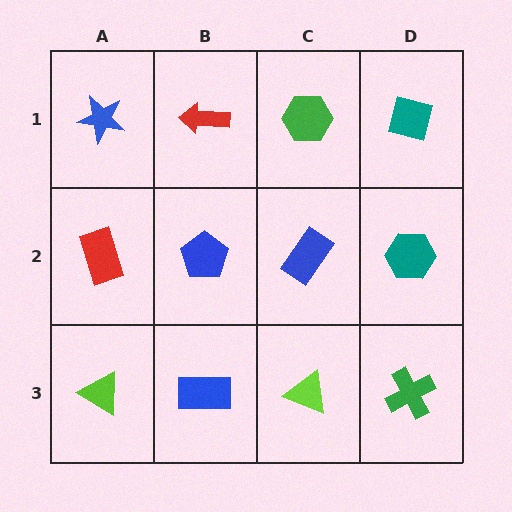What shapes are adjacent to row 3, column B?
A blue pentagon (row 2, column B), a lime triangle (row 3, column A), a lime triangle (row 3, column C).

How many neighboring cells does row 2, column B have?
4.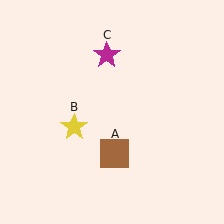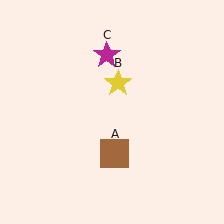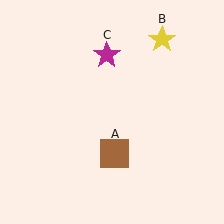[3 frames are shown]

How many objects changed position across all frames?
1 object changed position: yellow star (object B).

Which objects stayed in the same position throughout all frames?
Brown square (object A) and magenta star (object C) remained stationary.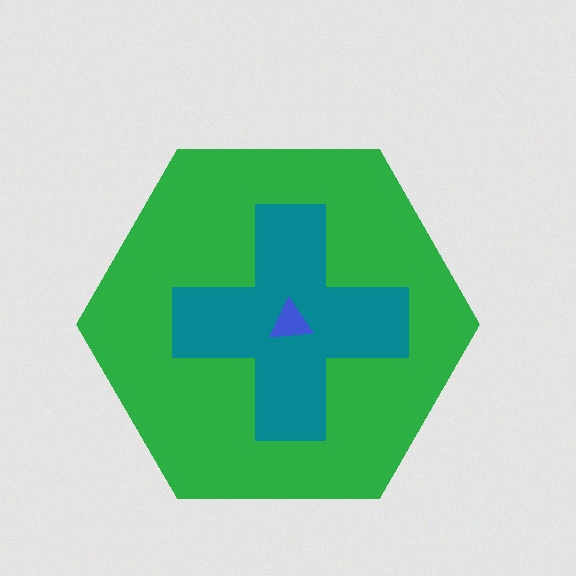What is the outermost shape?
The green hexagon.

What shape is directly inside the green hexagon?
The teal cross.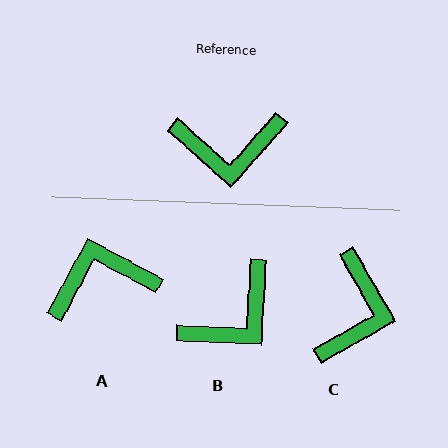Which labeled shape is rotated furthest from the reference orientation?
A, about 167 degrees away.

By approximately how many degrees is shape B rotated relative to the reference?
Approximately 39 degrees counter-clockwise.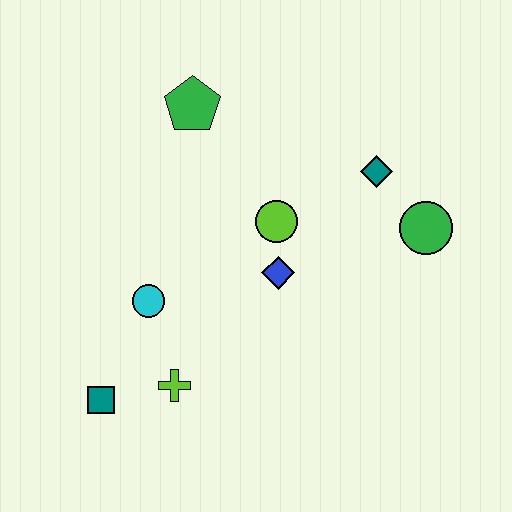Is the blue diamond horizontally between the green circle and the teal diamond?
No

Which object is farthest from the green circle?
The teal square is farthest from the green circle.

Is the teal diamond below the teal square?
No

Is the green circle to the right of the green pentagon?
Yes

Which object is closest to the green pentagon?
The lime circle is closest to the green pentagon.